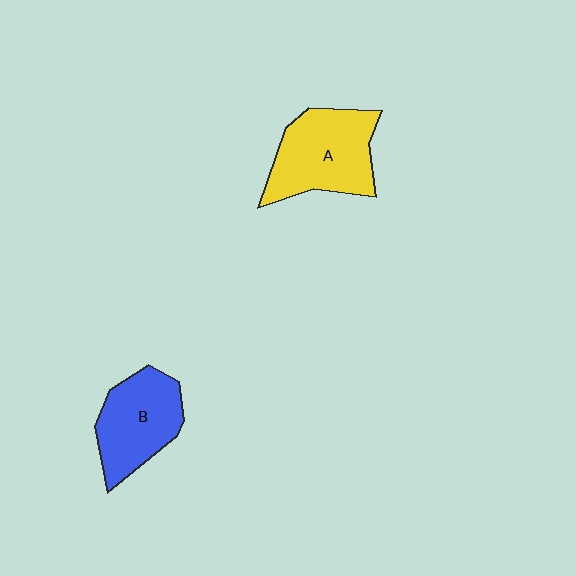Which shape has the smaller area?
Shape B (blue).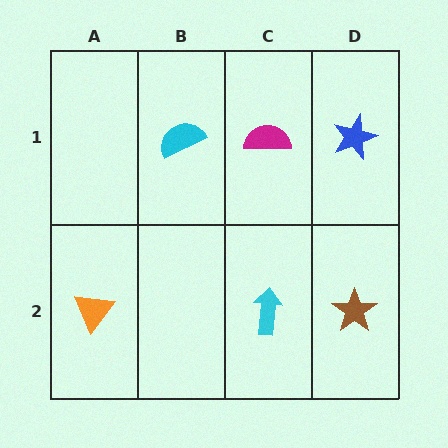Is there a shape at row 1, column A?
No, that cell is empty.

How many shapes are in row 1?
3 shapes.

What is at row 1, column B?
A cyan semicircle.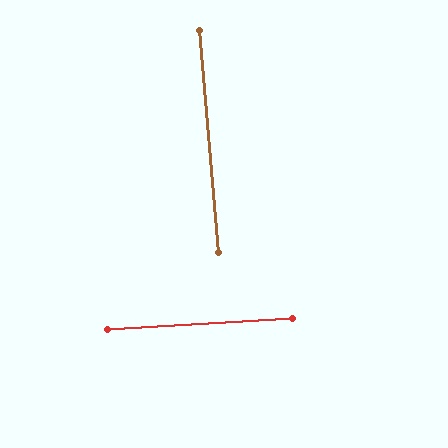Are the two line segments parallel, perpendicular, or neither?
Perpendicular — they meet at approximately 88°.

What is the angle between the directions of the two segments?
Approximately 88 degrees.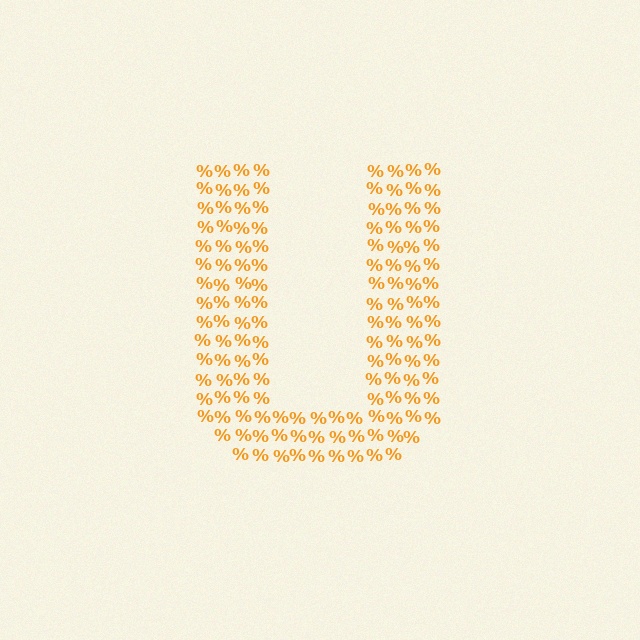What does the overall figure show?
The overall figure shows the letter U.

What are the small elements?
The small elements are percent signs.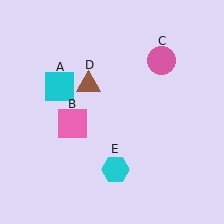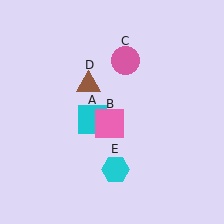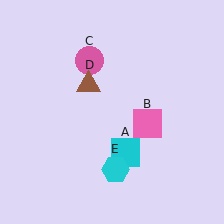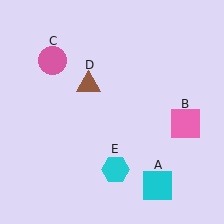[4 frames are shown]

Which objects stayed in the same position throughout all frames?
Brown triangle (object D) and cyan hexagon (object E) remained stationary.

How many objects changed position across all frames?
3 objects changed position: cyan square (object A), pink square (object B), pink circle (object C).